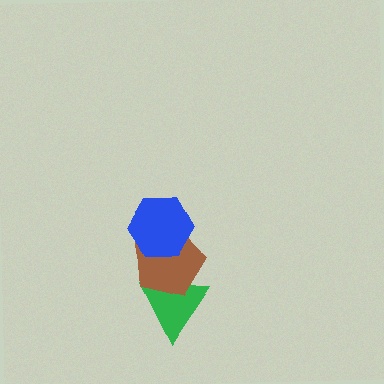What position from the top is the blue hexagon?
The blue hexagon is 1st from the top.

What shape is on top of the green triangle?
The brown pentagon is on top of the green triangle.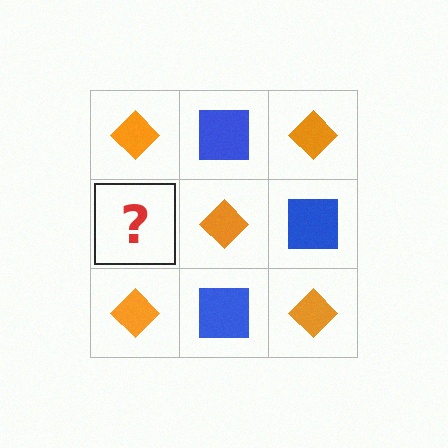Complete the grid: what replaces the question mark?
The question mark should be replaced with a blue square.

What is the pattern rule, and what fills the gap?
The rule is that it alternates orange diamond and blue square in a checkerboard pattern. The gap should be filled with a blue square.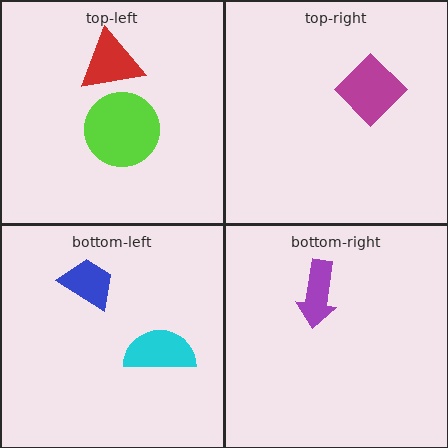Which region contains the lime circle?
The top-left region.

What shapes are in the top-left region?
The red triangle, the lime circle.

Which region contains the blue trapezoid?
The bottom-left region.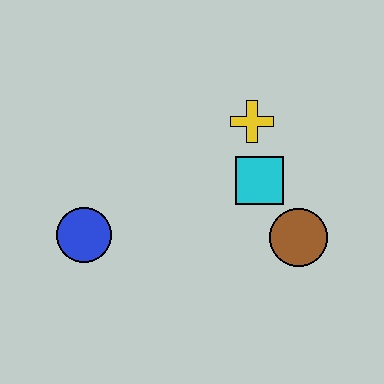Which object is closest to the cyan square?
The yellow cross is closest to the cyan square.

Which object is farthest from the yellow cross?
The blue circle is farthest from the yellow cross.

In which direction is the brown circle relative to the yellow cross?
The brown circle is below the yellow cross.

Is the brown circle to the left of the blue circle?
No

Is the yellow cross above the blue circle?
Yes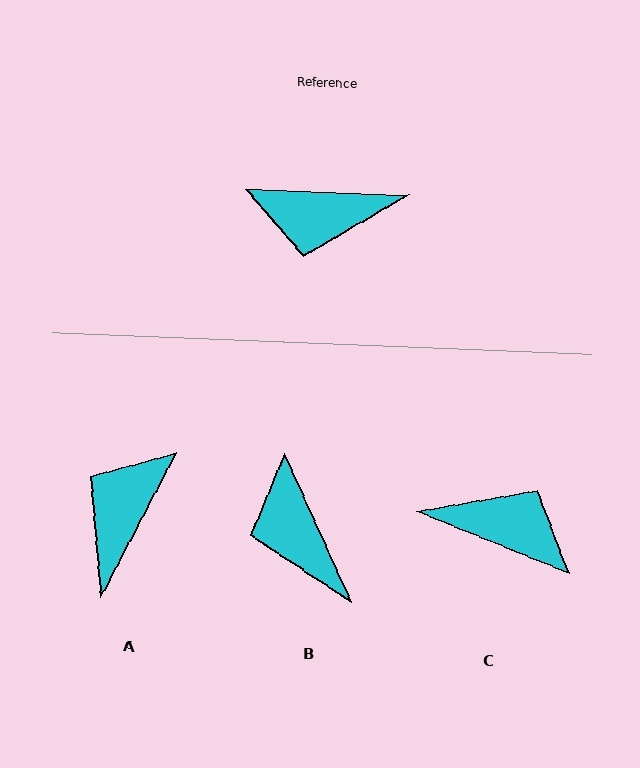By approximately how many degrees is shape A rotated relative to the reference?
Approximately 115 degrees clockwise.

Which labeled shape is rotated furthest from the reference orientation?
C, about 160 degrees away.